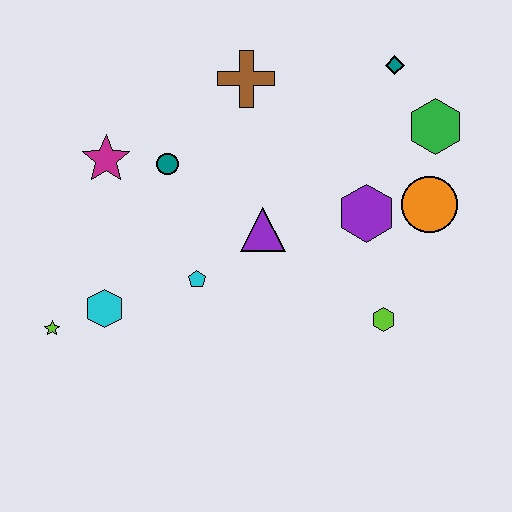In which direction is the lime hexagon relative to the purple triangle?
The lime hexagon is to the right of the purple triangle.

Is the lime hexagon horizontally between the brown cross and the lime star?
No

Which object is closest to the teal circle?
The magenta star is closest to the teal circle.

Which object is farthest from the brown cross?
The lime star is farthest from the brown cross.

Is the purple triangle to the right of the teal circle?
Yes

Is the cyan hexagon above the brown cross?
No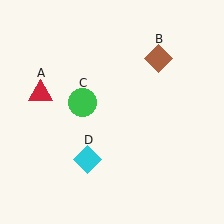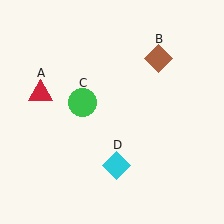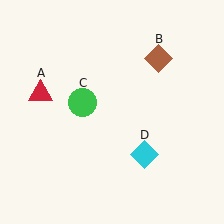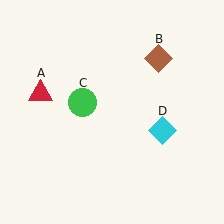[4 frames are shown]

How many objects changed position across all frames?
1 object changed position: cyan diamond (object D).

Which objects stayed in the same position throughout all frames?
Red triangle (object A) and brown diamond (object B) and green circle (object C) remained stationary.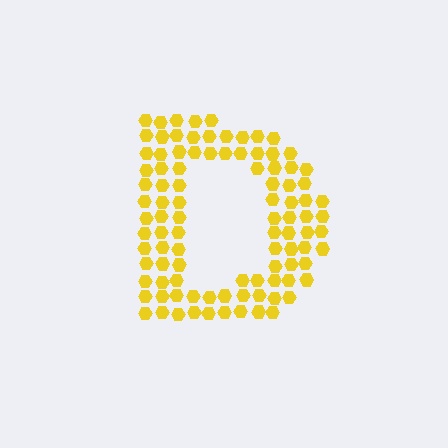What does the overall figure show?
The overall figure shows the letter D.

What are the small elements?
The small elements are hexagons.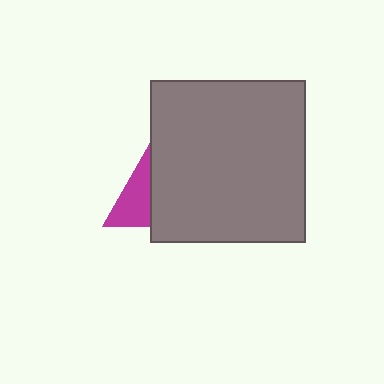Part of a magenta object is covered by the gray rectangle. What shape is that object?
It is a triangle.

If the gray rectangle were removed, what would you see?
You would see the complete magenta triangle.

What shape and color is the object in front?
The object in front is a gray rectangle.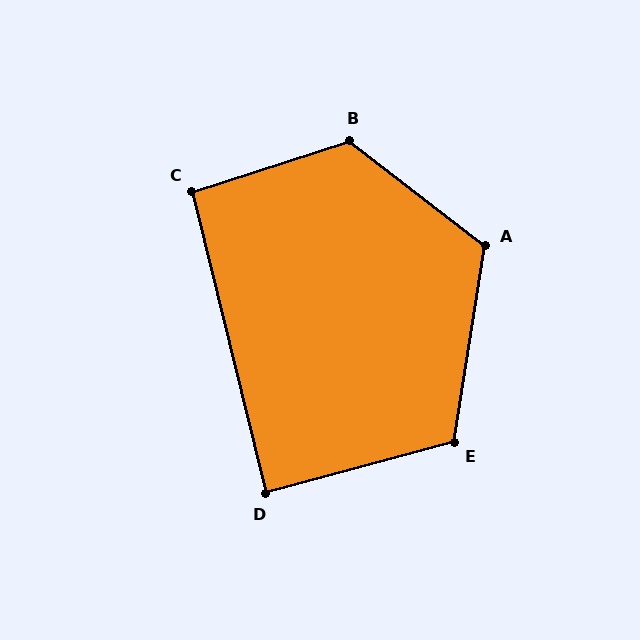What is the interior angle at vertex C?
Approximately 94 degrees (approximately right).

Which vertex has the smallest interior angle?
D, at approximately 89 degrees.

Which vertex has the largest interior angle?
B, at approximately 125 degrees.